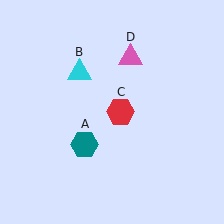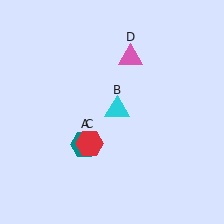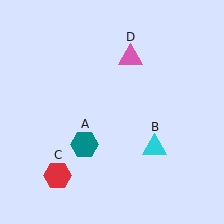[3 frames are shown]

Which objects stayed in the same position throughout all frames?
Teal hexagon (object A) and pink triangle (object D) remained stationary.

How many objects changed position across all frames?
2 objects changed position: cyan triangle (object B), red hexagon (object C).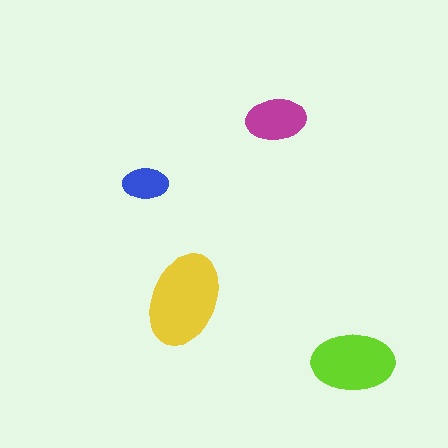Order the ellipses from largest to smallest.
the yellow one, the lime one, the magenta one, the blue one.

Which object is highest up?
The magenta ellipse is topmost.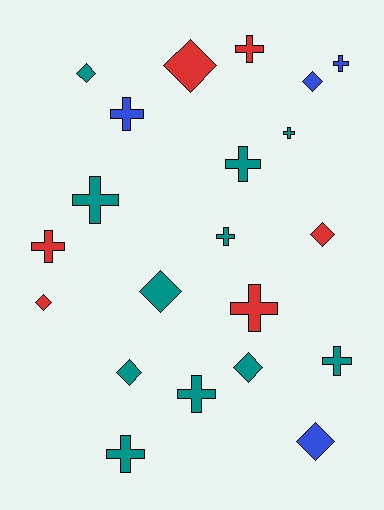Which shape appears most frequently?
Cross, with 12 objects.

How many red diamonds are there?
There are 3 red diamonds.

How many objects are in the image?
There are 21 objects.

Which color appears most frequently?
Teal, with 11 objects.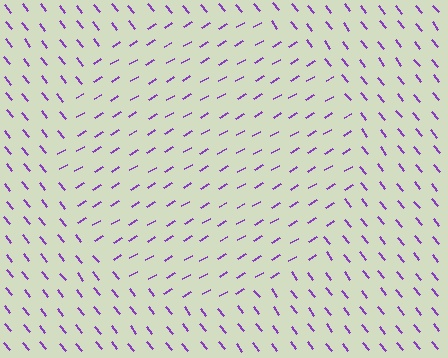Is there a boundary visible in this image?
Yes, there is a texture boundary formed by a change in line orientation.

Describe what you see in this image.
The image is filled with small purple line segments. A circle region in the image has lines oriented differently from the surrounding lines, creating a visible texture boundary.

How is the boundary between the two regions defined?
The boundary is defined purely by a change in line orientation (approximately 82 degrees difference). All lines are the same color and thickness.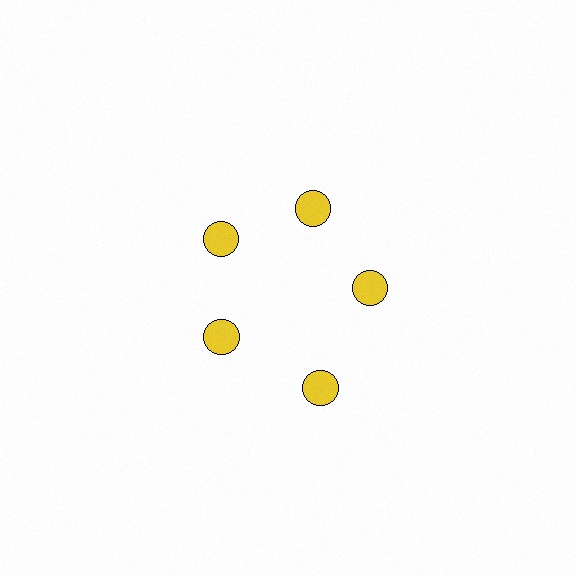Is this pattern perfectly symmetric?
No. The 5 yellow circles are arranged in a ring, but one element near the 5 o'clock position is pushed outward from the center, breaking the 5-fold rotational symmetry.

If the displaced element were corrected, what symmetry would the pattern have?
It would have 5-fold rotational symmetry — the pattern would map onto itself every 72 degrees.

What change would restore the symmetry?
The symmetry would be restored by moving it inward, back onto the ring so that all 5 circles sit at equal angles and equal distance from the center.